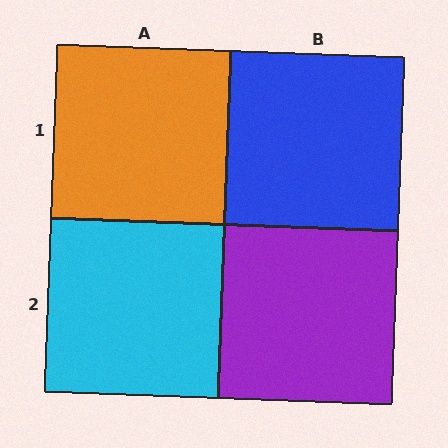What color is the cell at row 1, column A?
Orange.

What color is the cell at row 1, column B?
Blue.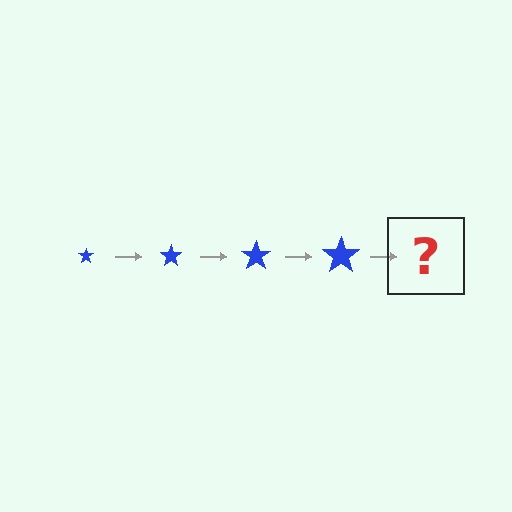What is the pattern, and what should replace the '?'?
The pattern is that the star gets progressively larger each step. The '?' should be a blue star, larger than the previous one.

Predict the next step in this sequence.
The next step is a blue star, larger than the previous one.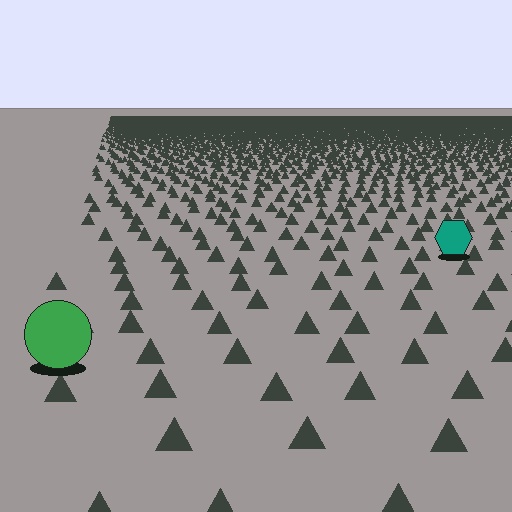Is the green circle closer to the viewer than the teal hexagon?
Yes. The green circle is closer — you can tell from the texture gradient: the ground texture is coarser near it.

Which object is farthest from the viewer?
The teal hexagon is farthest from the viewer. It appears smaller and the ground texture around it is denser.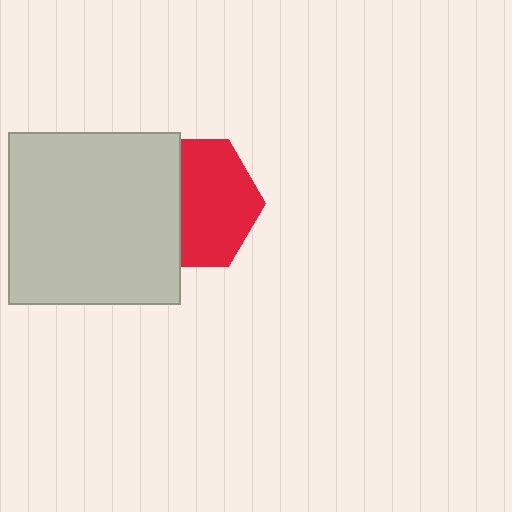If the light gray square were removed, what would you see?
You would see the complete red hexagon.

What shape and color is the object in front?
The object in front is a light gray square.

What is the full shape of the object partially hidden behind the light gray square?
The partially hidden object is a red hexagon.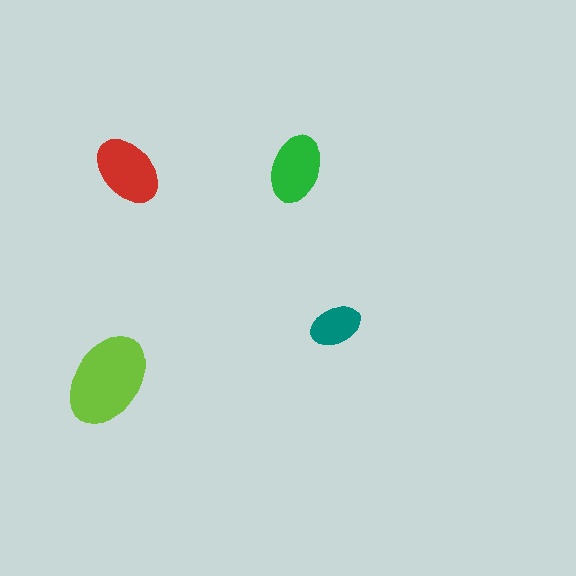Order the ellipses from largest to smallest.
the lime one, the red one, the green one, the teal one.